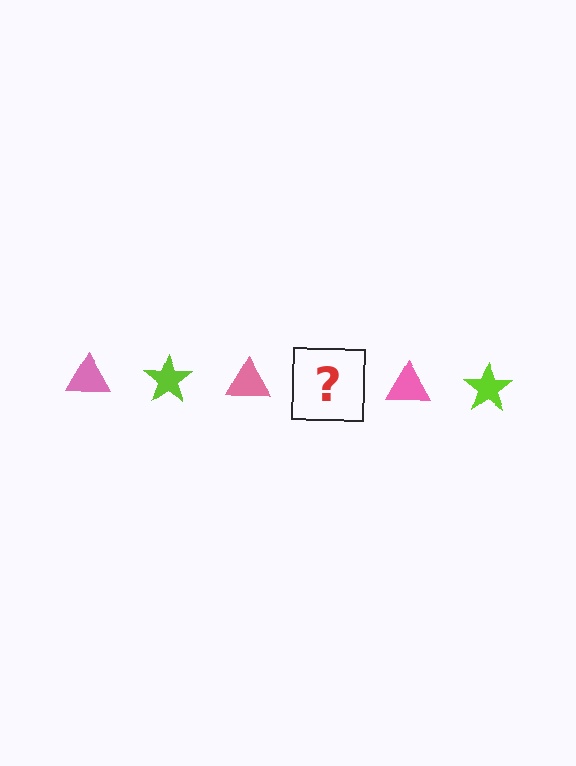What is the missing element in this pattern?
The missing element is a lime star.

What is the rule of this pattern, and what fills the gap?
The rule is that the pattern alternates between pink triangle and lime star. The gap should be filled with a lime star.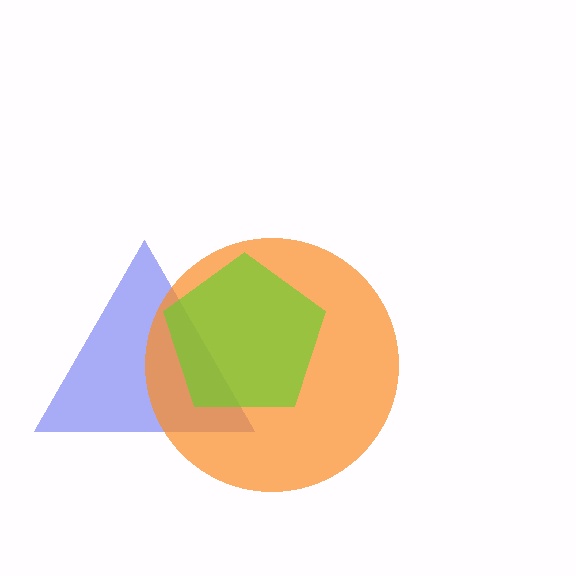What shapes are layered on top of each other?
The layered shapes are: a blue triangle, an orange circle, a lime pentagon.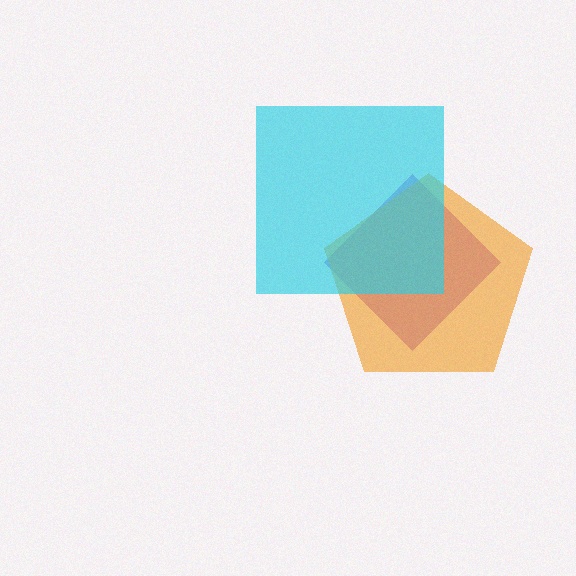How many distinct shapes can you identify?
There are 3 distinct shapes: a purple diamond, an orange pentagon, a cyan square.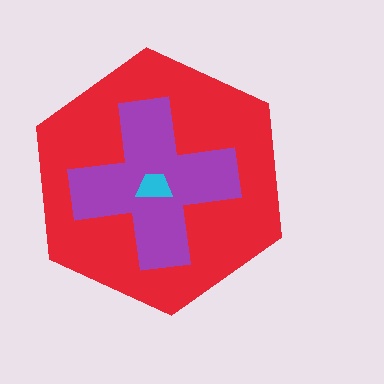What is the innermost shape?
The cyan trapezoid.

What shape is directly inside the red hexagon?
The purple cross.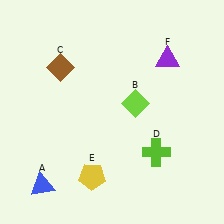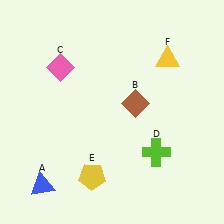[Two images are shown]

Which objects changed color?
B changed from lime to brown. C changed from brown to pink. F changed from purple to yellow.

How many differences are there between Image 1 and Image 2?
There are 3 differences between the two images.